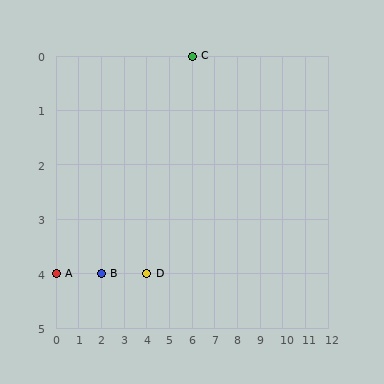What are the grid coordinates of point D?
Point D is at grid coordinates (4, 4).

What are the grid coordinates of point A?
Point A is at grid coordinates (0, 4).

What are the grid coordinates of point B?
Point B is at grid coordinates (2, 4).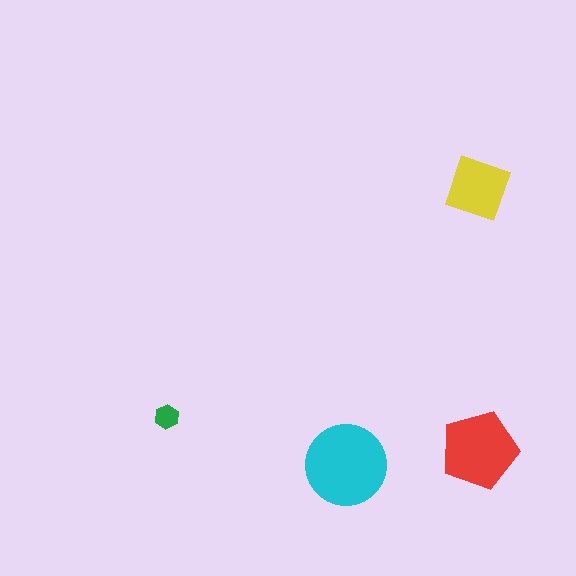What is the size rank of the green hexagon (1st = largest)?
4th.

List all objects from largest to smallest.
The cyan circle, the red pentagon, the yellow diamond, the green hexagon.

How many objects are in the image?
There are 4 objects in the image.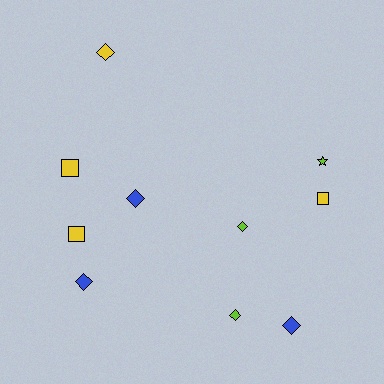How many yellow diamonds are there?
There is 1 yellow diamond.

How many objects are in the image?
There are 10 objects.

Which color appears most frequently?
Yellow, with 4 objects.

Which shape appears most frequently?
Diamond, with 6 objects.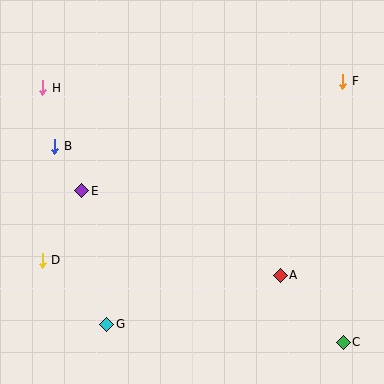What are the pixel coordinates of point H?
Point H is at (43, 88).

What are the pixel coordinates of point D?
Point D is at (42, 260).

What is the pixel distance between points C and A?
The distance between C and A is 92 pixels.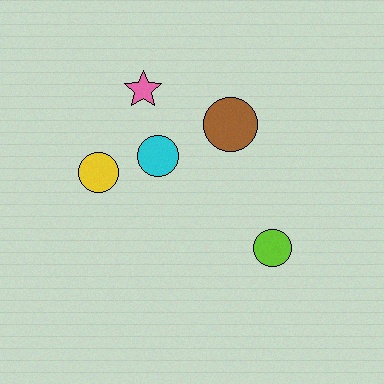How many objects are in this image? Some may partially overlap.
There are 5 objects.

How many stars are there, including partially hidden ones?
There is 1 star.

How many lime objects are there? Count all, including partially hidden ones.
There is 1 lime object.